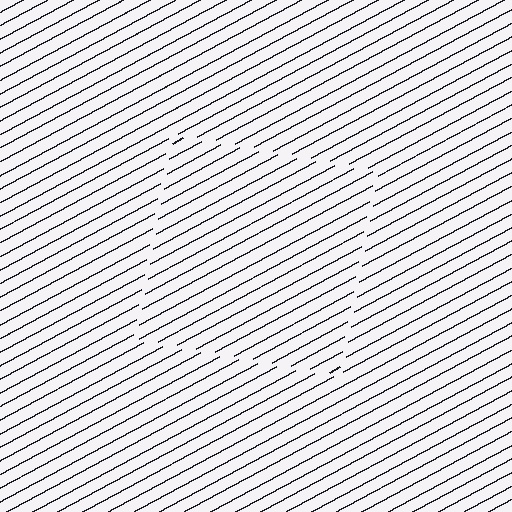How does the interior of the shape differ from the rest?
The interior of the shape contains the same grating, shifted by half a period — the contour is defined by the phase discontinuity where line-ends from the inner and outer gratings abut.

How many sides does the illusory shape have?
4 sides — the line-ends trace a square.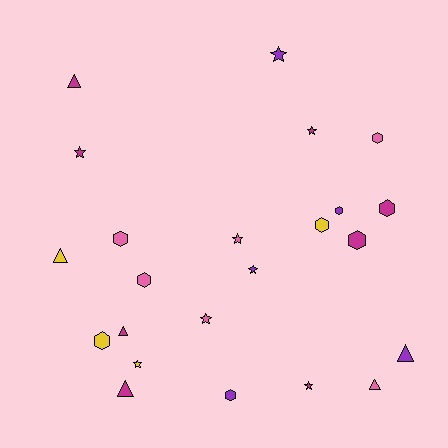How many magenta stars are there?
There are 3 magenta stars.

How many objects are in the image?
There are 23 objects.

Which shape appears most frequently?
Hexagon, with 9 objects.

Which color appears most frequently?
Magenta, with 8 objects.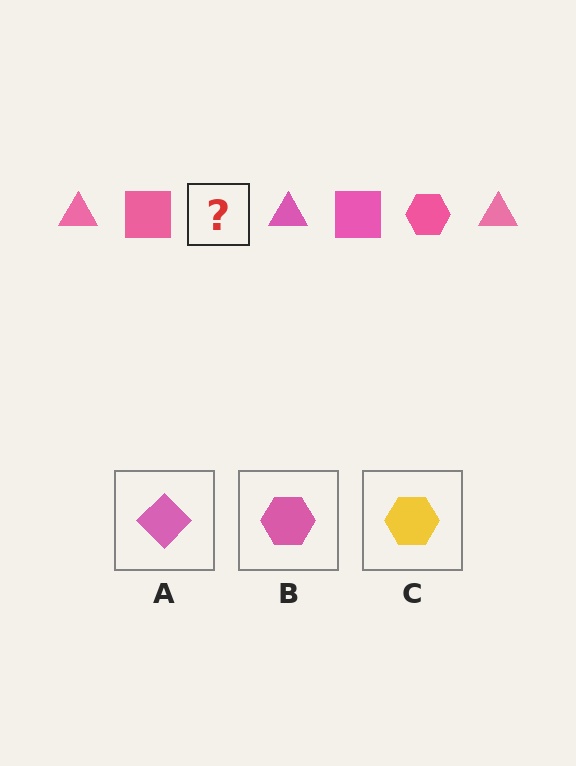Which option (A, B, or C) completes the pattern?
B.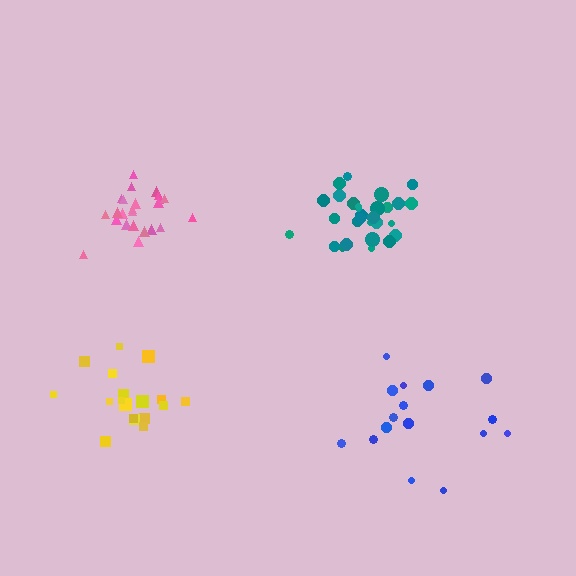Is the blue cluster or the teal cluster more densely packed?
Teal.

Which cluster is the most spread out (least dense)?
Blue.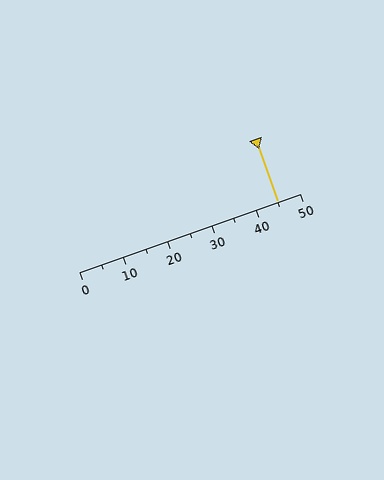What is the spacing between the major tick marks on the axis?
The major ticks are spaced 10 apart.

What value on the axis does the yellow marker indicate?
The marker indicates approximately 45.